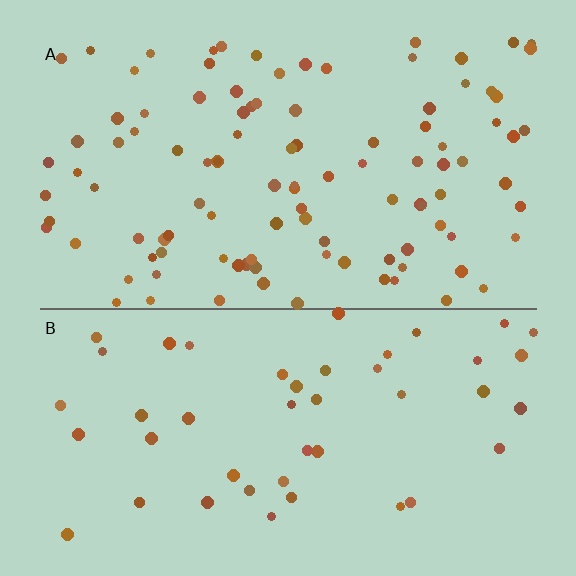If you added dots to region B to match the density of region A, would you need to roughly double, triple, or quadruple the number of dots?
Approximately double.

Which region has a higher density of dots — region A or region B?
A (the top).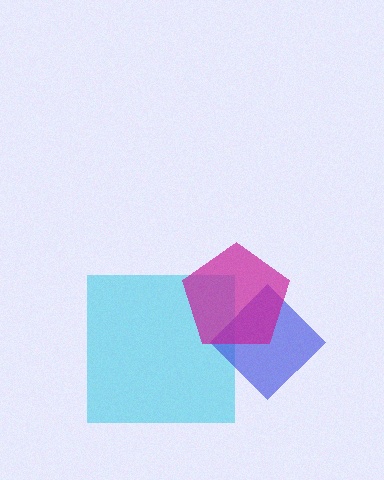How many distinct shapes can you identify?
There are 3 distinct shapes: a cyan square, a blue diamond, a magenta pentagon.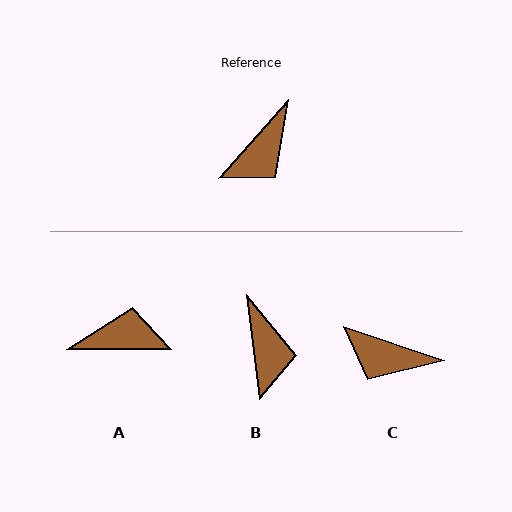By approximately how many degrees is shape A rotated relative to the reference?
Approximately 132 degrees counter-clockwise.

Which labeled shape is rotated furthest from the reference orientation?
A, about 132 degrees away.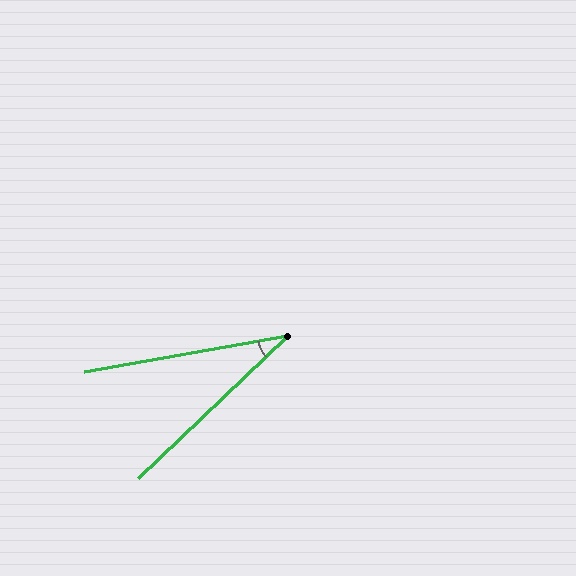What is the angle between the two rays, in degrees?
Approximately 34 degrees.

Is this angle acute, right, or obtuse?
It is acute.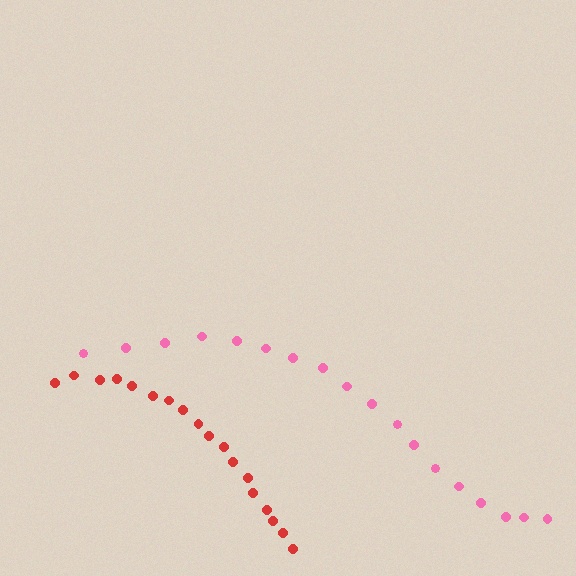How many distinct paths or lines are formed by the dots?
There are 2 distinct paths.